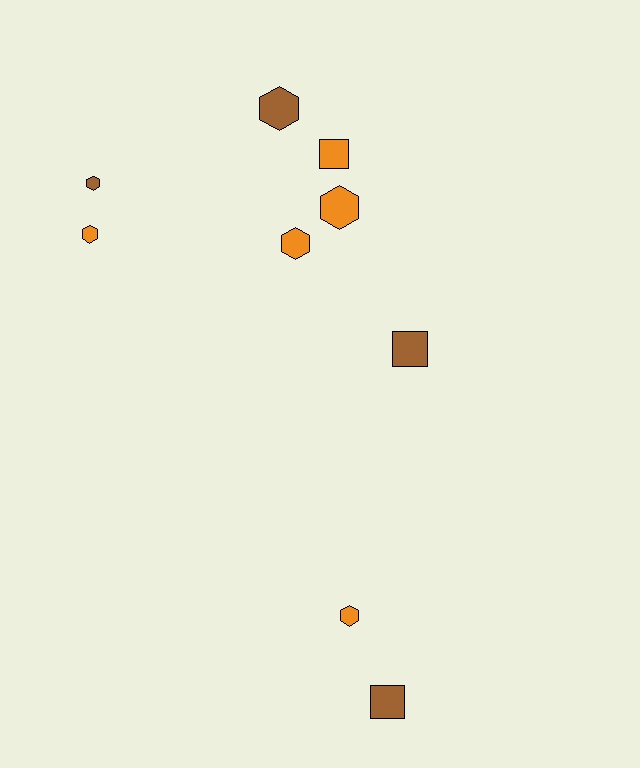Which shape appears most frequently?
Hexagon, with 6 objects.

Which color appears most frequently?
Orange, with 5 objects.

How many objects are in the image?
There are 9 objects.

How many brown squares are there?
There are 2 brown squares.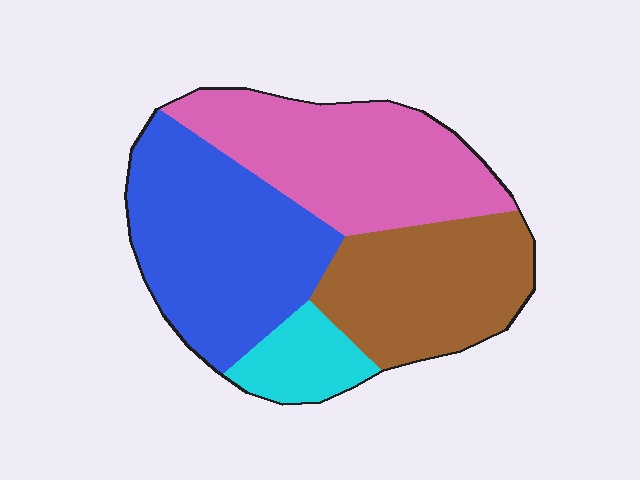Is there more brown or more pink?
Pink.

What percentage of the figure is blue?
Blue takes up between a quarter and a half of the figure.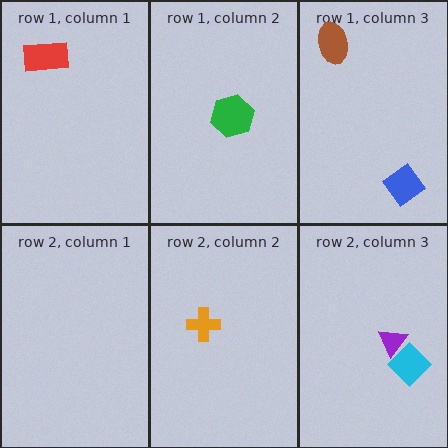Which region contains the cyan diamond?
The row 2, column 3 region.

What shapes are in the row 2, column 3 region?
The purple triangle, the cyan diamond.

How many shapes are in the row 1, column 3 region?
2.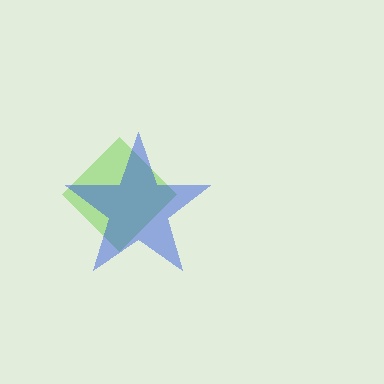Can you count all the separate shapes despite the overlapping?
Yes, there are 2 separate shapes.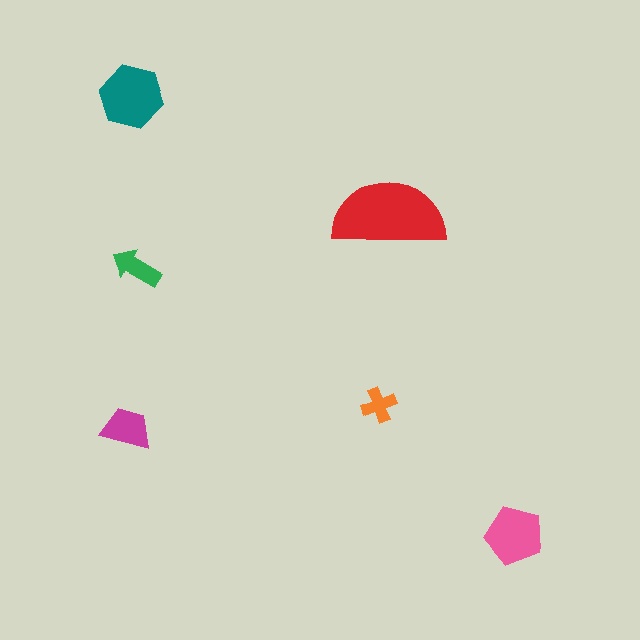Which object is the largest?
The red semicircle.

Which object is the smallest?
The orange cross.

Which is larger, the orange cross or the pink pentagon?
The pink pentagon.